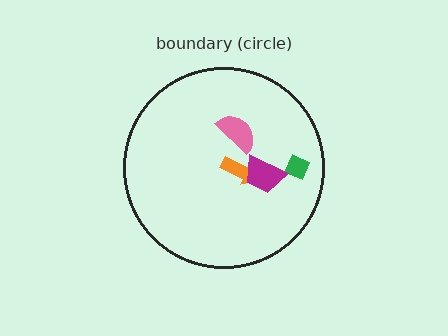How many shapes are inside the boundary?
4 inside, 0 outside.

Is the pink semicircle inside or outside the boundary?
Inside.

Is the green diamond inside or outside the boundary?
Inside.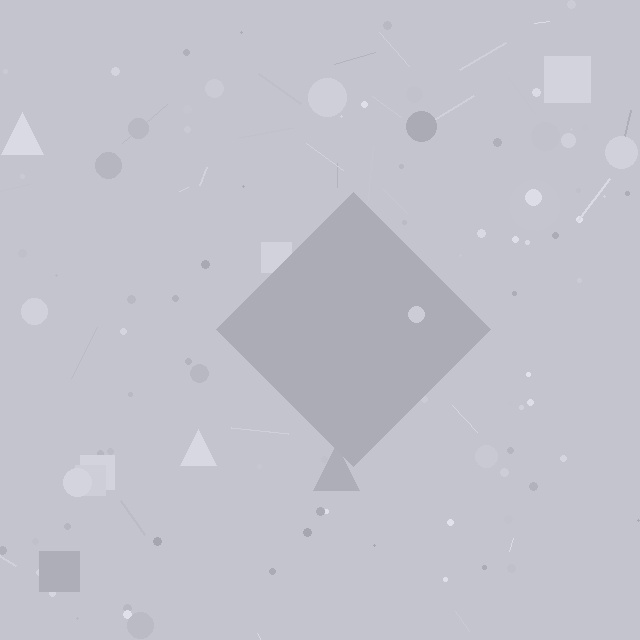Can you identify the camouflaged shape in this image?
The camouflaged shape is a diamond.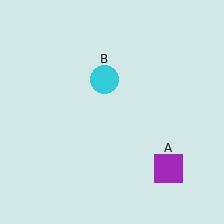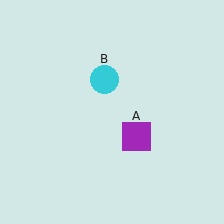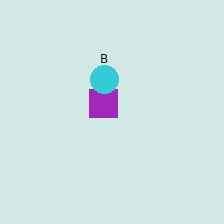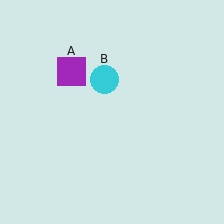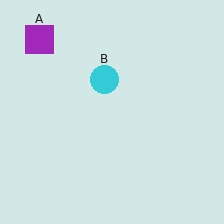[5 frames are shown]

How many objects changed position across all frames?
1 object changed position: purple square (object A).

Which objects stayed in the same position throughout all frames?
Cyan circle (object B) remained stationary.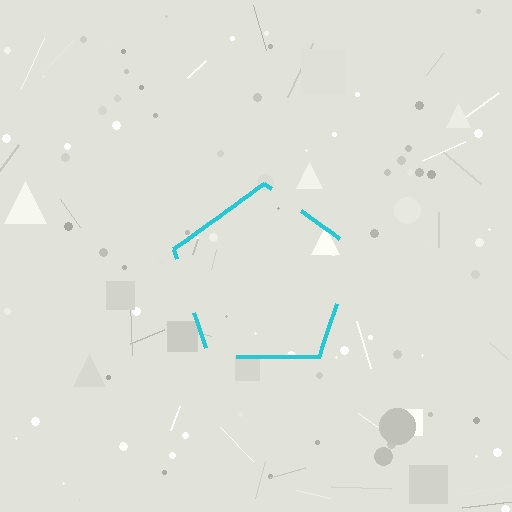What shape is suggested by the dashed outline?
The dashed outline suggests a pentagon.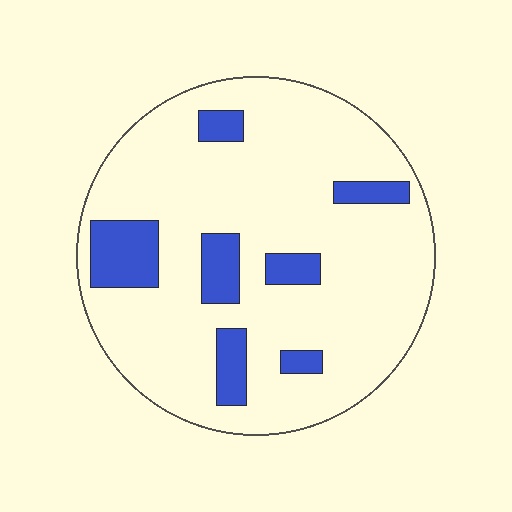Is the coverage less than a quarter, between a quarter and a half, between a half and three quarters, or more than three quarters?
Less than a quarter.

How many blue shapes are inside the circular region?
7.